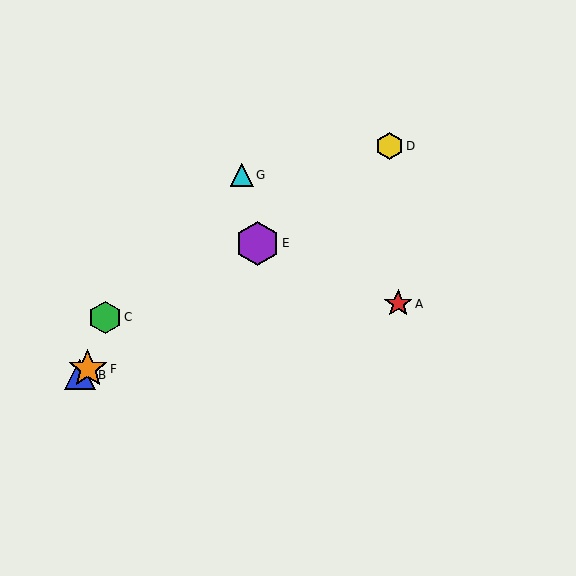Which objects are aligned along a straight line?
Objects B, D, E, F are aligned along a straight line.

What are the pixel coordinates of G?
Object G is at (242, 175).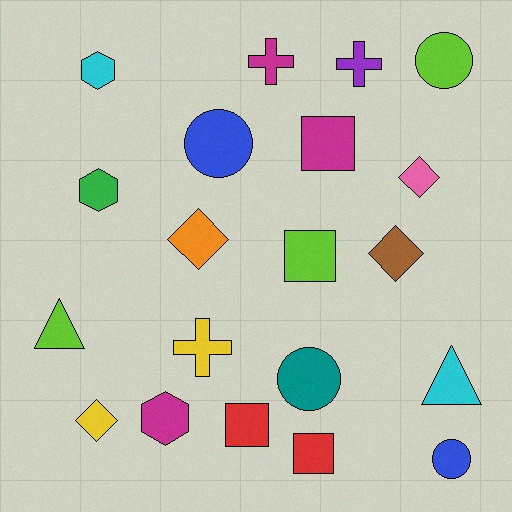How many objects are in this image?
There are 20 objects.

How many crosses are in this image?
There are 3 crosses.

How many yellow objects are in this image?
There are 2 yellow objects.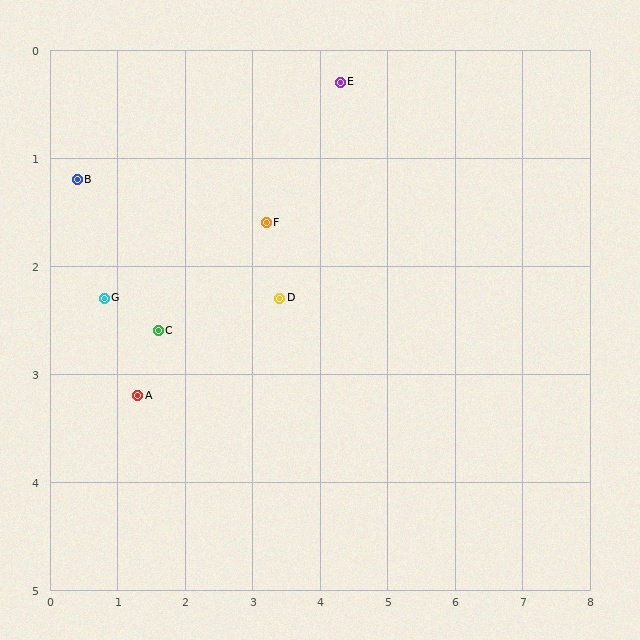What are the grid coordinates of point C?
Point C is at approximately (1.6, 2.6).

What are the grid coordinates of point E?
Point E is at approximately (4.3, 0.3).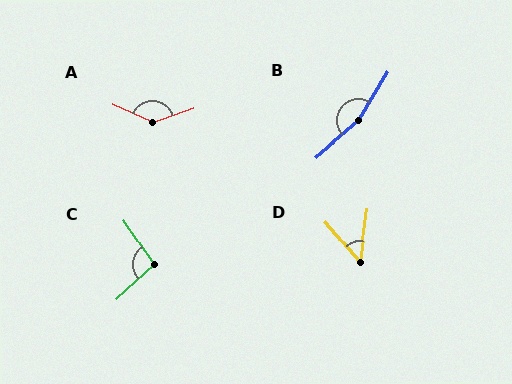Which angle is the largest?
B, at approximately 162 degrees.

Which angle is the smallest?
D, at approximately 49 degrees.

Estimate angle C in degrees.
Approximately 98 degrees.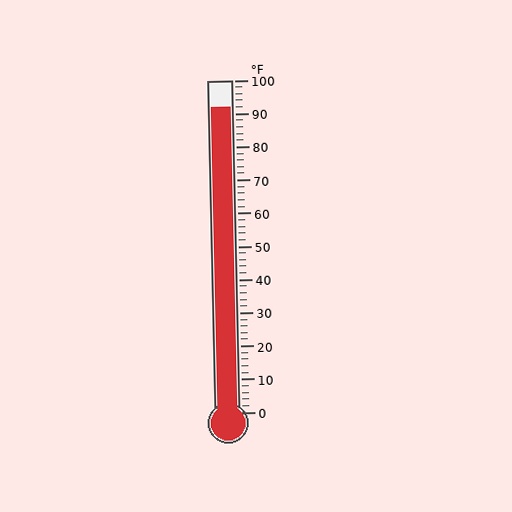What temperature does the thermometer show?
The thermometer shows approximately 92°F.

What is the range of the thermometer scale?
The thermometer scale ranges from 0°F to 100°F.